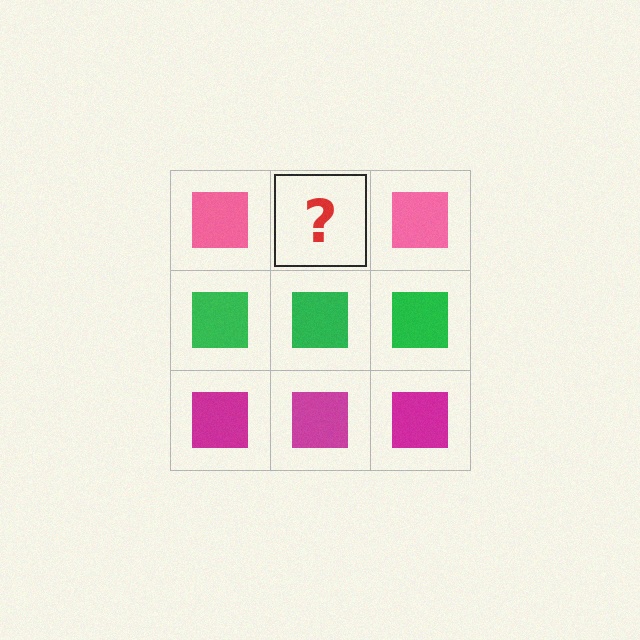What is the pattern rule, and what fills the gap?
The rule is that each row has a consistent color. The gap should be filled with a pink square.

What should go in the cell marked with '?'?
The missing cell should contain a pink square.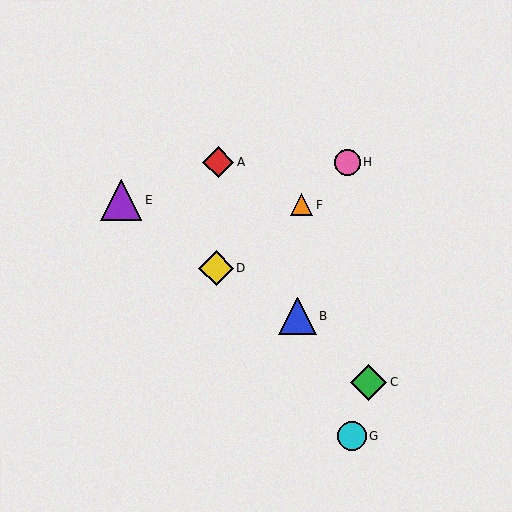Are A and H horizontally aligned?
Yes, both are at y≈163.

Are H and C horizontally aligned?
No, H is at y≈162 and C is at y≈382.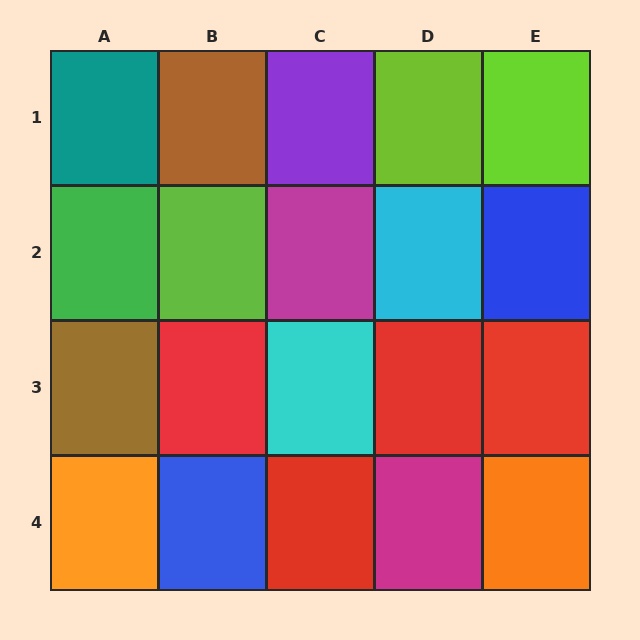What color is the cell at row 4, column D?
Magenta.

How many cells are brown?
2 cells are brown.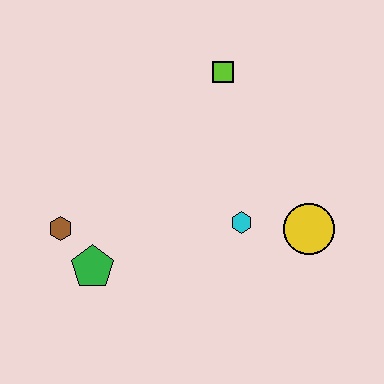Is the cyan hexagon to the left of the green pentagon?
No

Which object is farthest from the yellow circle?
The brown hexagon is farthest from the yellow circle.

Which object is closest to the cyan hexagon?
The yellow circle is closest to the cyan hexagon.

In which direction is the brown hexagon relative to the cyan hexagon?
The brown hexagon is to the left of the cyan hexagon.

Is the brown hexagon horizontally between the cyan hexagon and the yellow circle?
No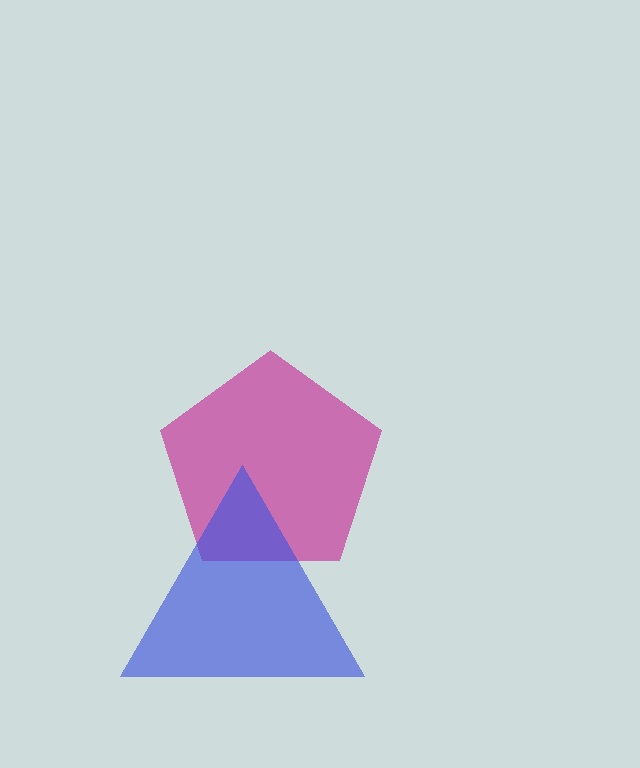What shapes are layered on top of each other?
The layered shapes are: a magenta pentagon, a blue triangle.